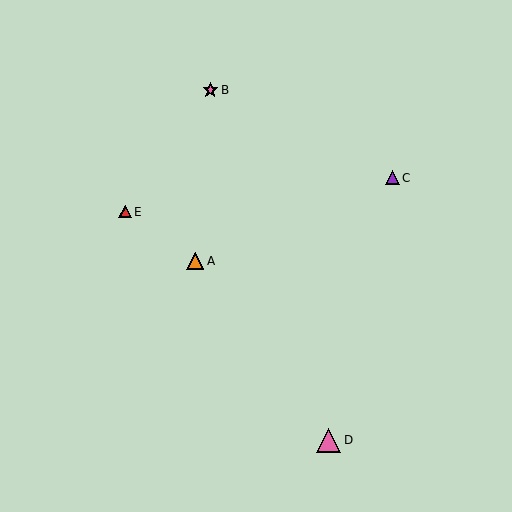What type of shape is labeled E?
Shape E is a red triangle.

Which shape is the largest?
The pink triangle (labeled D) is the largest.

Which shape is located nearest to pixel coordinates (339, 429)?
The pink triangle (labeled D) at (329, 440) is nearest to that location.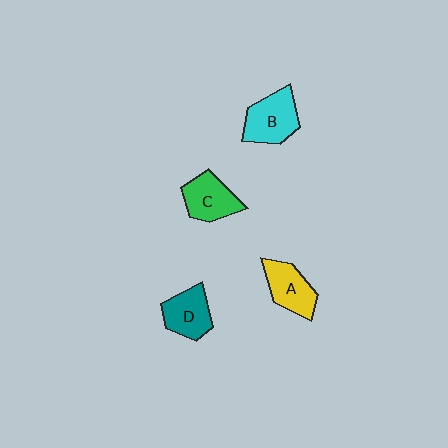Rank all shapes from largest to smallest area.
From largest to smallest: B (cyan), C (green), A (yellow), D (teal).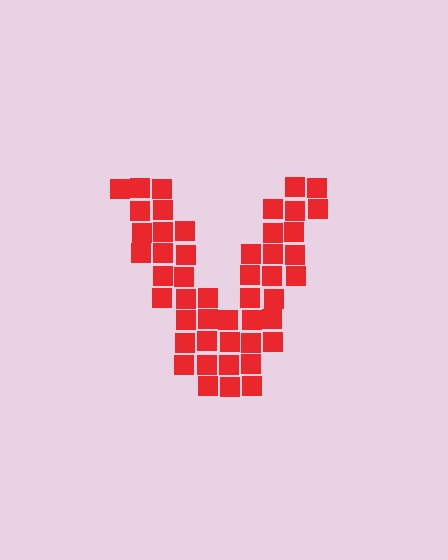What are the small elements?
The small elements are squares.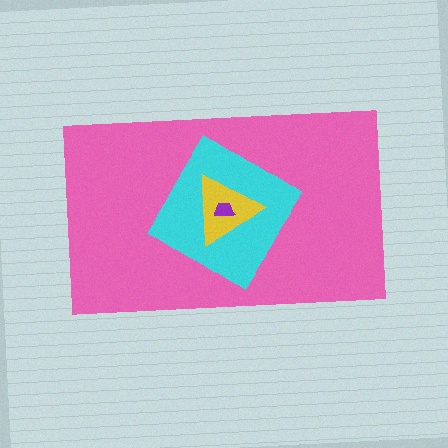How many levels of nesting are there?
4.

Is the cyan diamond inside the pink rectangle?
Yes.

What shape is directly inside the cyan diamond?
The yellow triangle.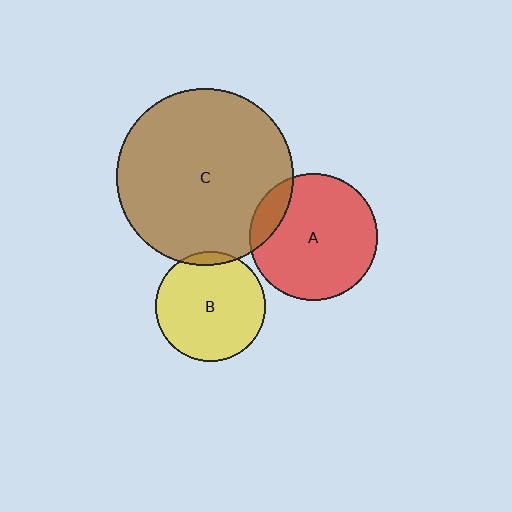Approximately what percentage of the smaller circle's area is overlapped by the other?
Approximately 5%.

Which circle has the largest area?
Circle C (brown).